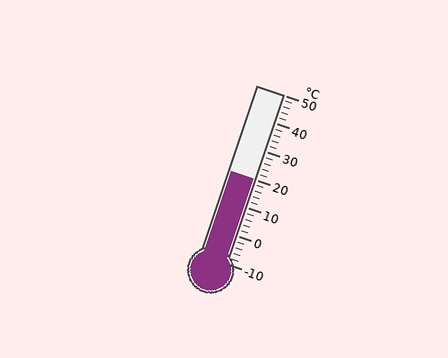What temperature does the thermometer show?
The thermometer shows approximately 20°C.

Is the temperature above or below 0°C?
The temperature is above 0°C.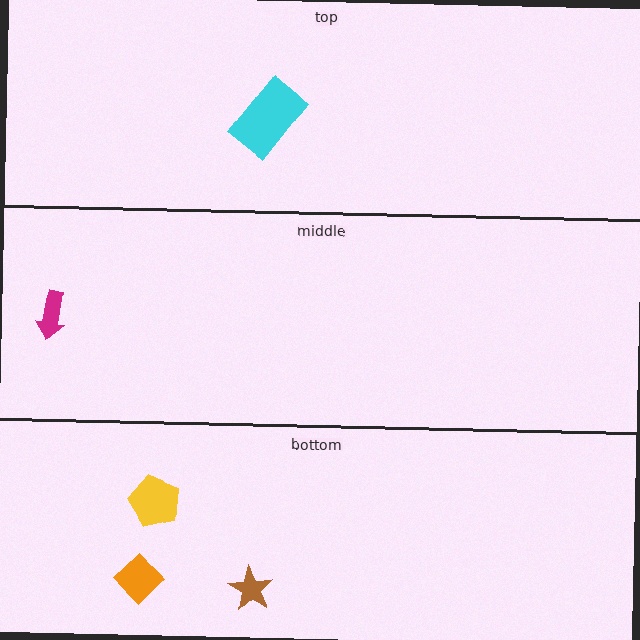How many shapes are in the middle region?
1.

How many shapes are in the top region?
1.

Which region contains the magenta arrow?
The middle region.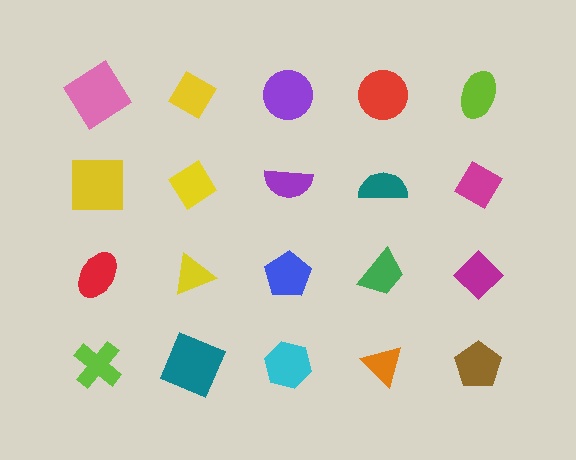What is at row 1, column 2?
A yellow diamond.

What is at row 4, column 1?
A lime cross.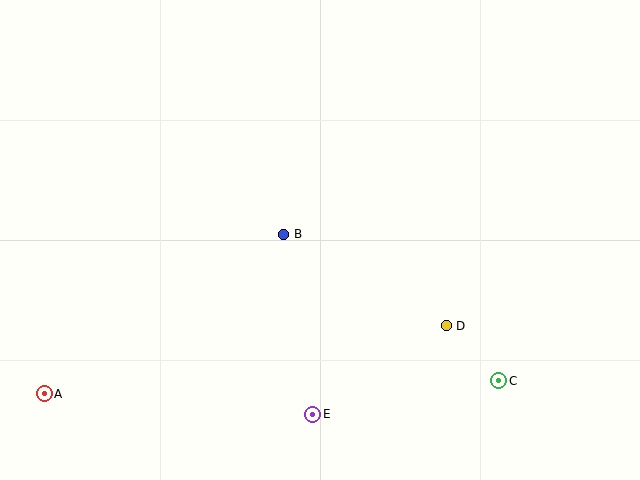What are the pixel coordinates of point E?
Point E is at (313, 414).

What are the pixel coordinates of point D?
Point D is at (446, 326).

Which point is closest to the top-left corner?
Point B is closest to the top-left corner.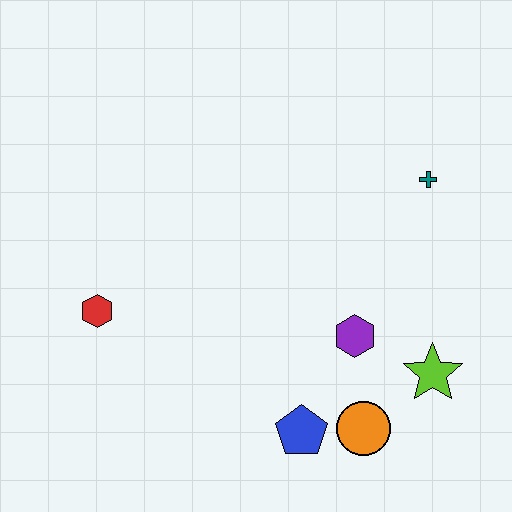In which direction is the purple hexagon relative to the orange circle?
The purple hexagon is above the orange circle.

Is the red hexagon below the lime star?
No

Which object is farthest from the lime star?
The red hexagon is farthest from the lime star.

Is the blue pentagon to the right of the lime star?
No